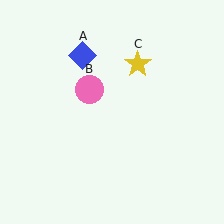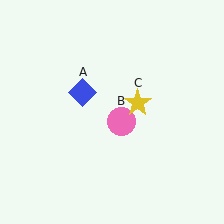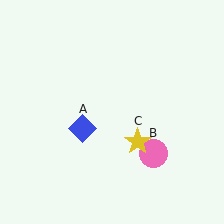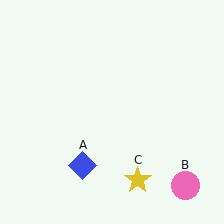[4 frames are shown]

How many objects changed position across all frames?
3 objects changed position: blue diamond (object A), pink circle (object B), yellow star (object C).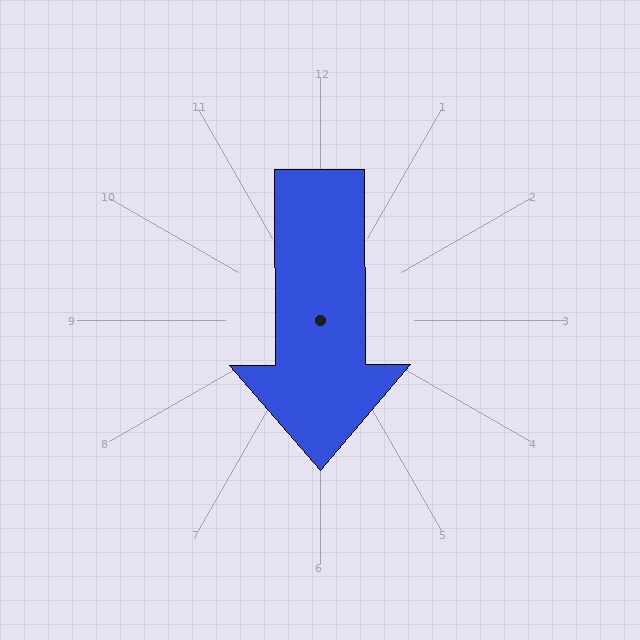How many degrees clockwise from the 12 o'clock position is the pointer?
Approximately 180 degrees.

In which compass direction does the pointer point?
South.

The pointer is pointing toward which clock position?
Roughly 6 o'clock.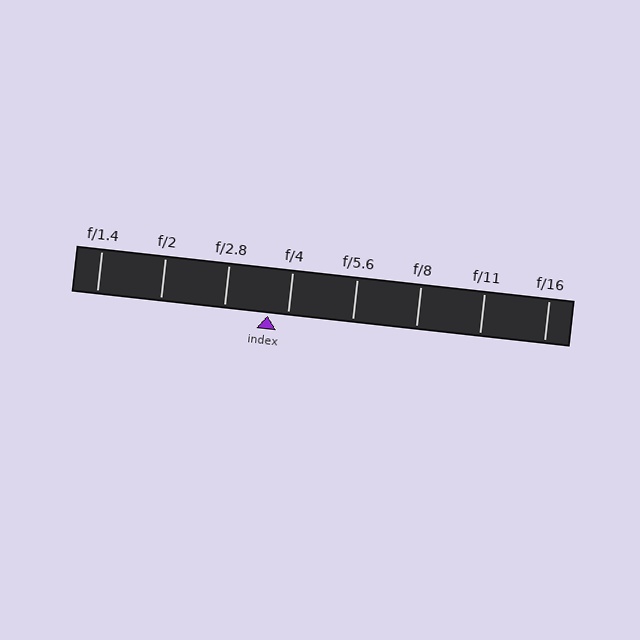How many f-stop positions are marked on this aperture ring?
There are 8 f-stop positions marked.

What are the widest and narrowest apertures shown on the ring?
The widest aperture shown is f/1.4 and the narrowest is f/16.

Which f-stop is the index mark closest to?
The index mark is closest to f/4.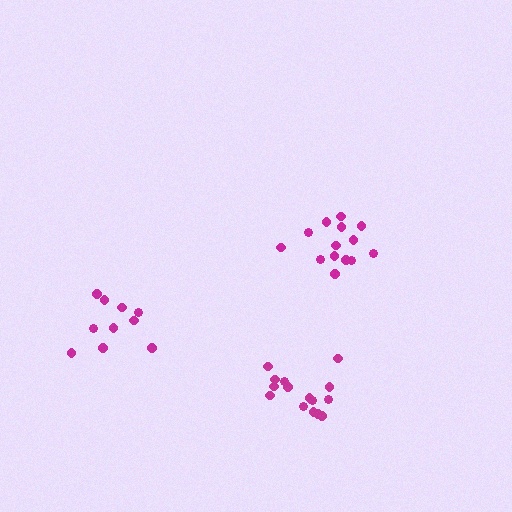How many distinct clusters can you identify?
There are 3 distinct clusters.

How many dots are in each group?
Group 1: 14 dots, Group 2: 10 dots, Group 3: 15 dots (39 total).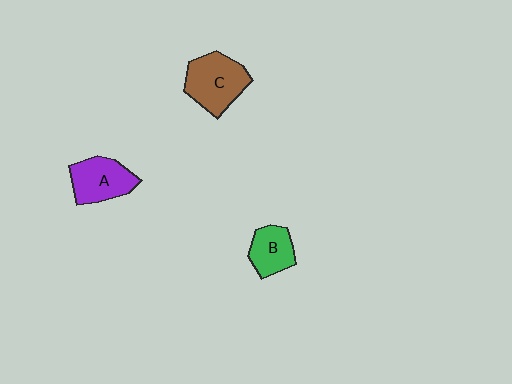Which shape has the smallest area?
Shape B (green).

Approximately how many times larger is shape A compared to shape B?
Approximately 1.3 times.